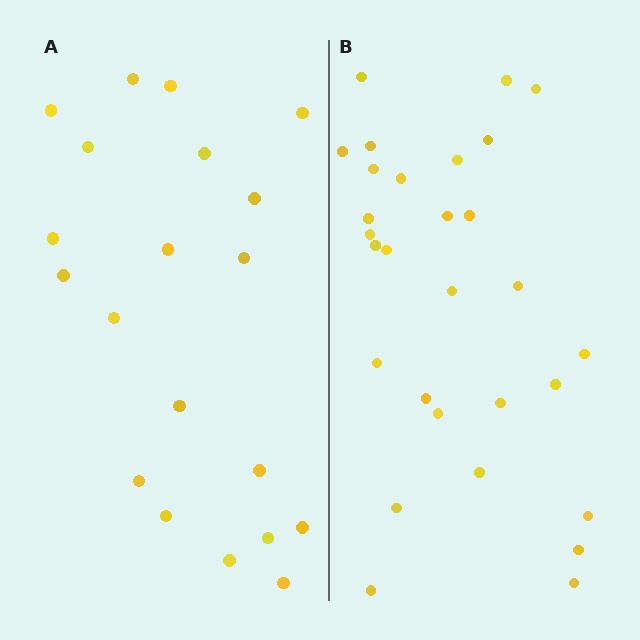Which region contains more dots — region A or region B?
Region B (the right region) has more dots.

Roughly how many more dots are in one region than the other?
Region B has roughly 8 or so more dots than region A.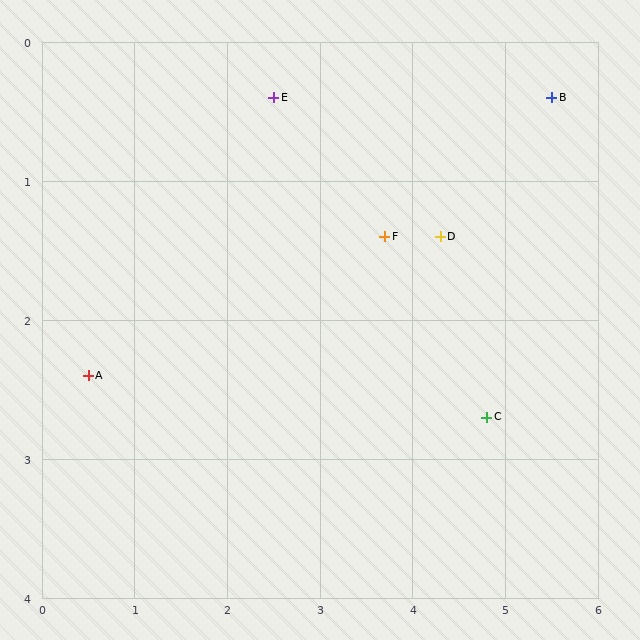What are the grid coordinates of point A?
Point A is at approximately (0.5, 2.4).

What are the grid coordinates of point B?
Point B is at approximately (5.5, 0.4).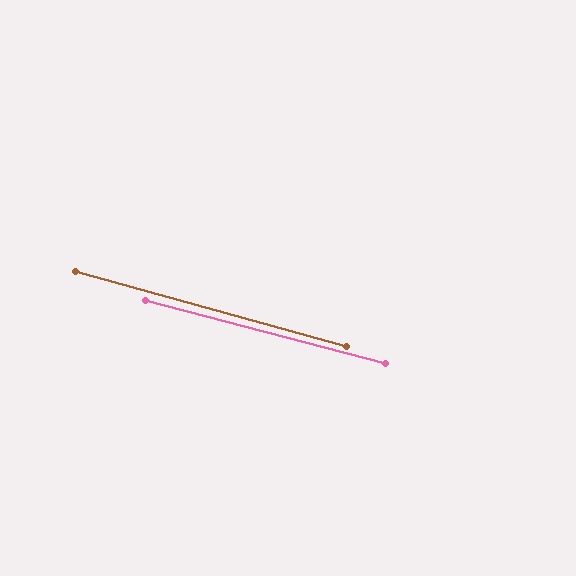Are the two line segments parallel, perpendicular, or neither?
Parallel — their directions differ by only 0.8°.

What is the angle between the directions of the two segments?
Approximately 1 degree.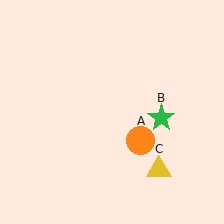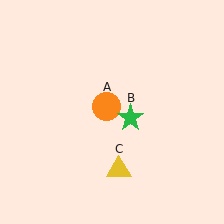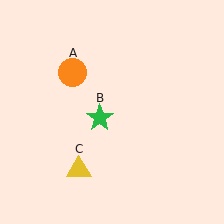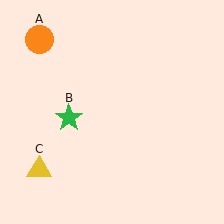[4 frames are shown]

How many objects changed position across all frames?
3 objects changed position: orange circle (object A), green star (object B), yellow triangle (object C).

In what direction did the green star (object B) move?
The green star (object B) moved left.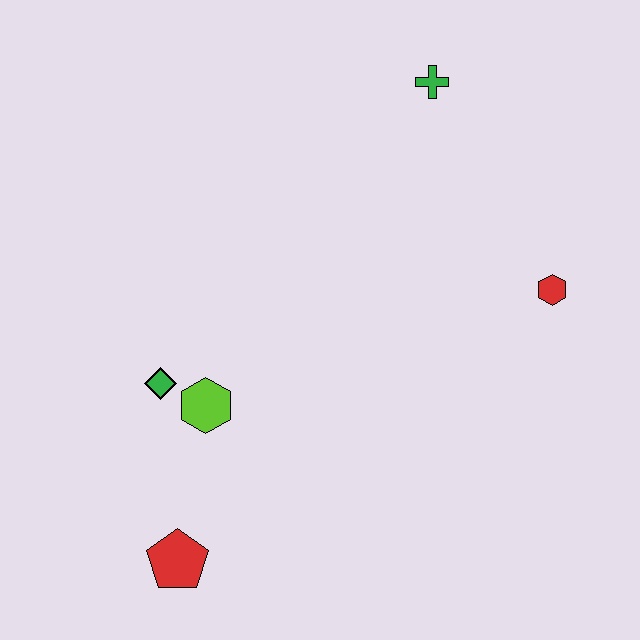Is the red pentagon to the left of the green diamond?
No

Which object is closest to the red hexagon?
The green cross is closest to the red hexagon.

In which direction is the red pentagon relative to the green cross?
The red pentagon is below the green cross.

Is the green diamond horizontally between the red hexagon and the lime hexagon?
No